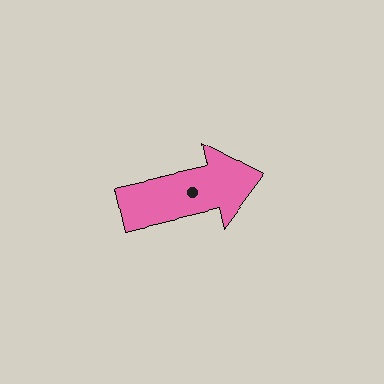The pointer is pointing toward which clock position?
Roughly 3 o'clock.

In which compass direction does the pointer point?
East.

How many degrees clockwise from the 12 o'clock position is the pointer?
Approximately 77 degrees.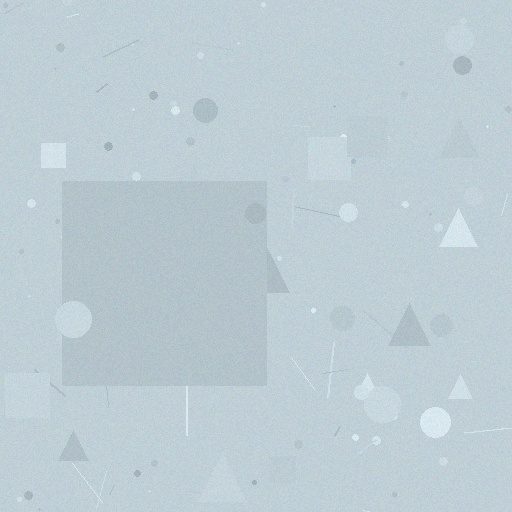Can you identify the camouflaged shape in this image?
The camouflaged shape is a square.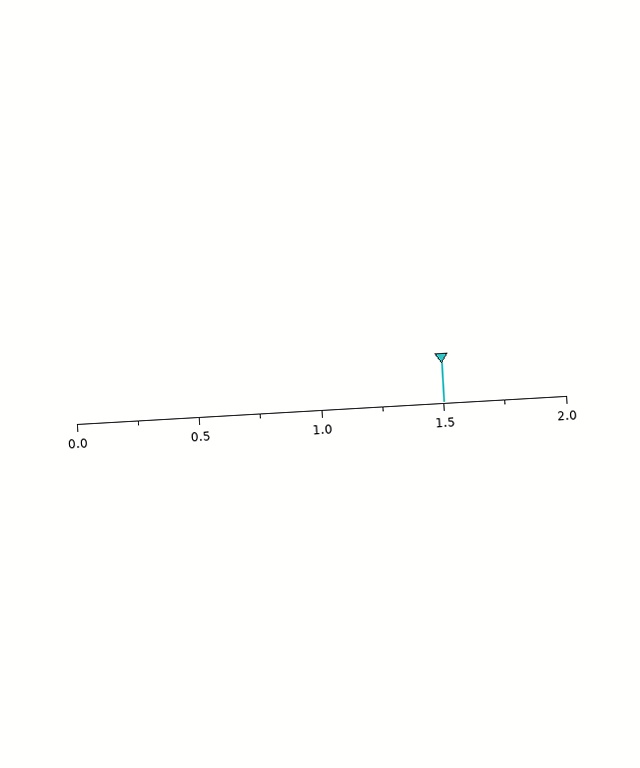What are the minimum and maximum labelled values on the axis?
The axis runs from 0.0 to 2.0.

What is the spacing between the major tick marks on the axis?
The major ticks are spaced 0.5 apart.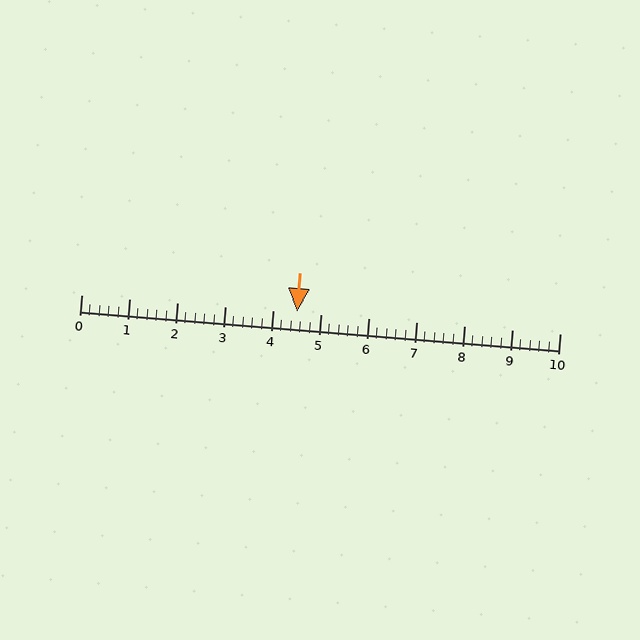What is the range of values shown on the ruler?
The ruler shows values from 0 to 10.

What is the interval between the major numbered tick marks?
The major tick marks are spaced 1 units apart.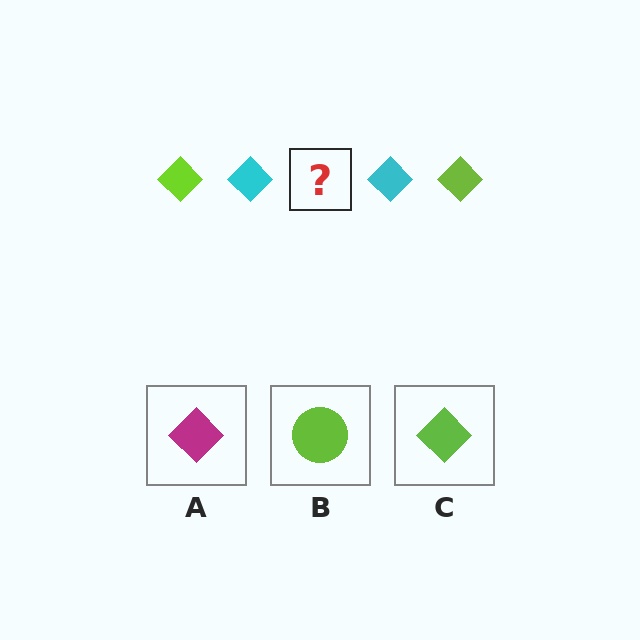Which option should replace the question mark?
Option C.